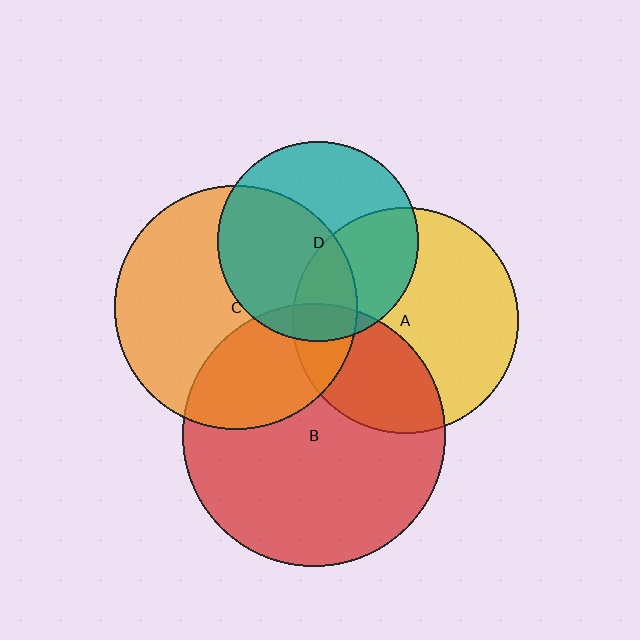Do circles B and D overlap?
Yes.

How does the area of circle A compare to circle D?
Approximately 1.3 times.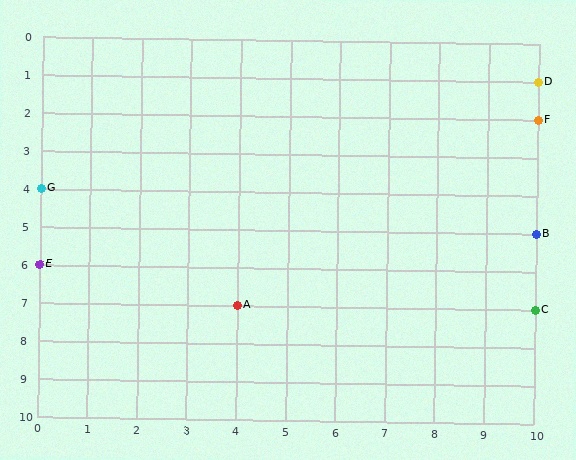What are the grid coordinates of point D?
Point D is at grid coordinates (10, 1).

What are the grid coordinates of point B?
Point B is at grid coordinates (10, 5).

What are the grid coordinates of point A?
Point A is at grid coordinates (4, 7).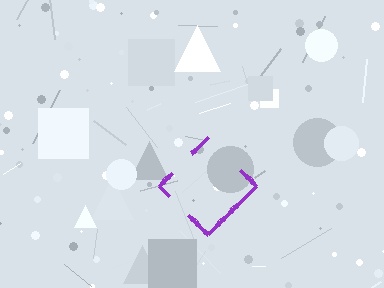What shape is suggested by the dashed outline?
The dashed outline suggests a diamond.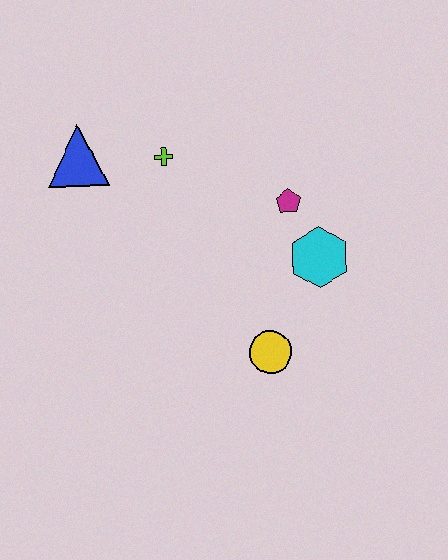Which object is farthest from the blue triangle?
The yellow circle is farthest from the blue triangle.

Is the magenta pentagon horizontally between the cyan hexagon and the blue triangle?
Yes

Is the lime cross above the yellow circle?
Yes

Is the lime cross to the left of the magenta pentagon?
Yes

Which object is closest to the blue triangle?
The lime cross is closest to the blue triangle.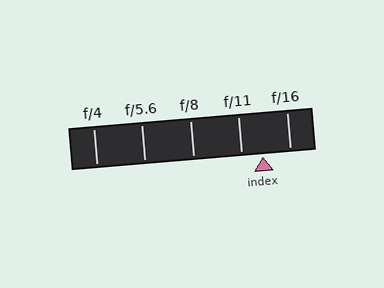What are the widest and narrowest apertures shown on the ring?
The widest aperture shown is f/4 and the narrowest is f/16.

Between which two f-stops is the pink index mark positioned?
The index mark is between f/11 and f/16.